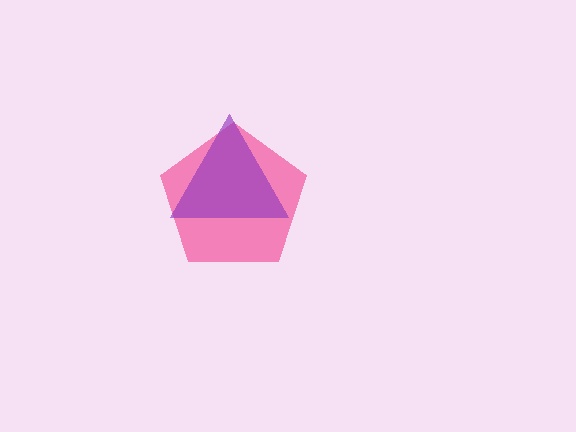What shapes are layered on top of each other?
The layered shapes are: a pink pentagon, a purple triangle.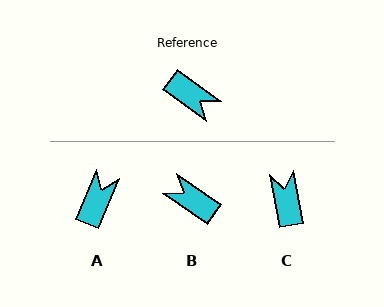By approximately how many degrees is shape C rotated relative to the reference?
Approximately 136 degrees counter-clockwise.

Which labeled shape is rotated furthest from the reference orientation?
B, about 179 degrees away.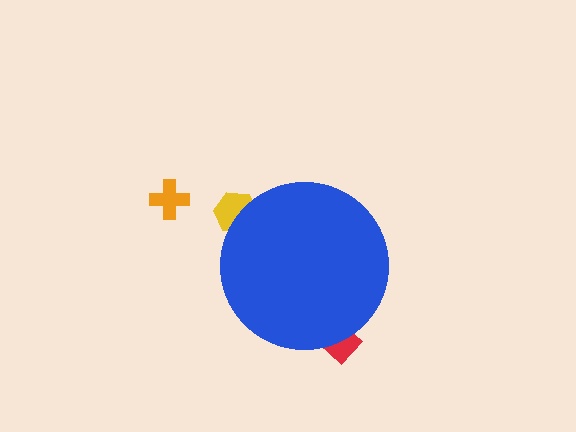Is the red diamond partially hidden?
Yes, the red diamond is partially hidden behind the blue circle.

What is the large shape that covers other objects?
A blue circle.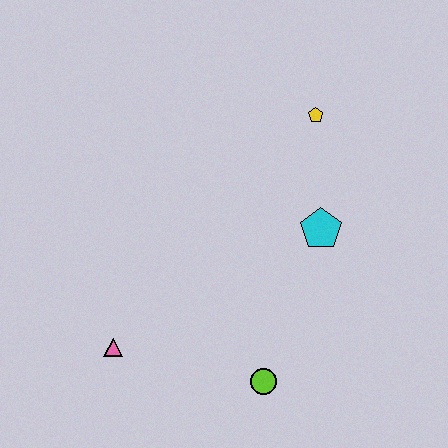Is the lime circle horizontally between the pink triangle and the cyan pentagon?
Yes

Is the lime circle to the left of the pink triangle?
No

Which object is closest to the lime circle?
The pink triangle is closest to the lime circle.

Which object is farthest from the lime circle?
The yellow pentagon is farthest from the lime circle.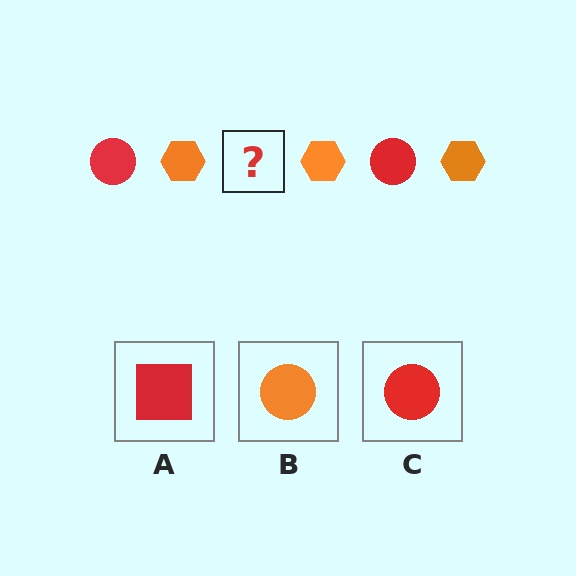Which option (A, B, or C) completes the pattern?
C.